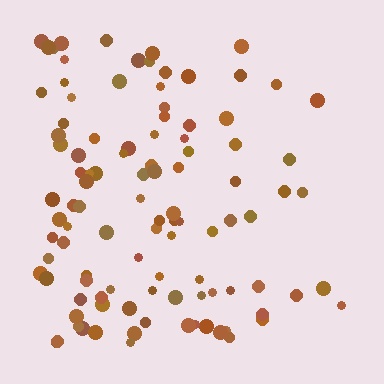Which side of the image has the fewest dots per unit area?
The right.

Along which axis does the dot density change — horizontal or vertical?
Horizontal.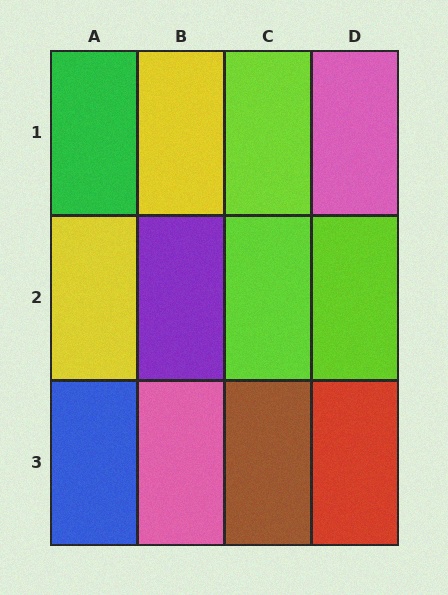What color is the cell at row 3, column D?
Red.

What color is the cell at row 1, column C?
Lime.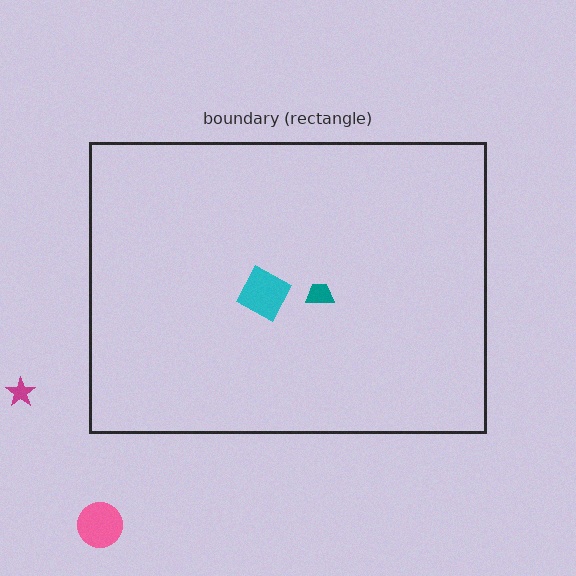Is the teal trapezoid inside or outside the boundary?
Inside.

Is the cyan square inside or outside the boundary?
Inside.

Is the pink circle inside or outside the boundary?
Outside.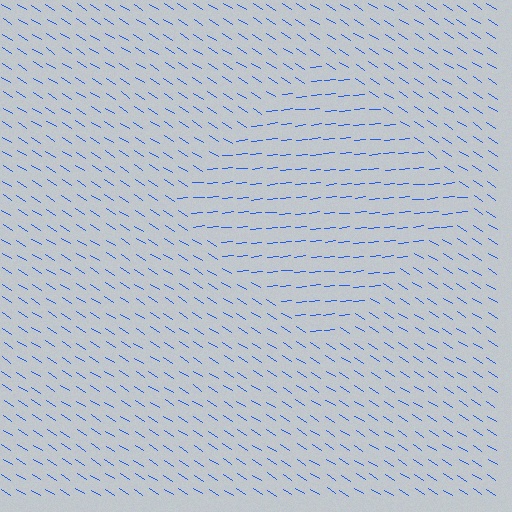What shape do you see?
I see a diamond.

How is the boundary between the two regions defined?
The boundary is defined purely by a change in line orientation (approximately 39 degrees difference). All lines are the same color and thickness.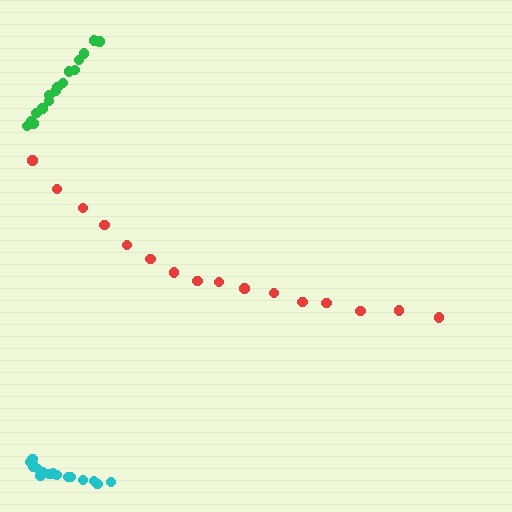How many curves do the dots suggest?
There are 3 distinct paths.